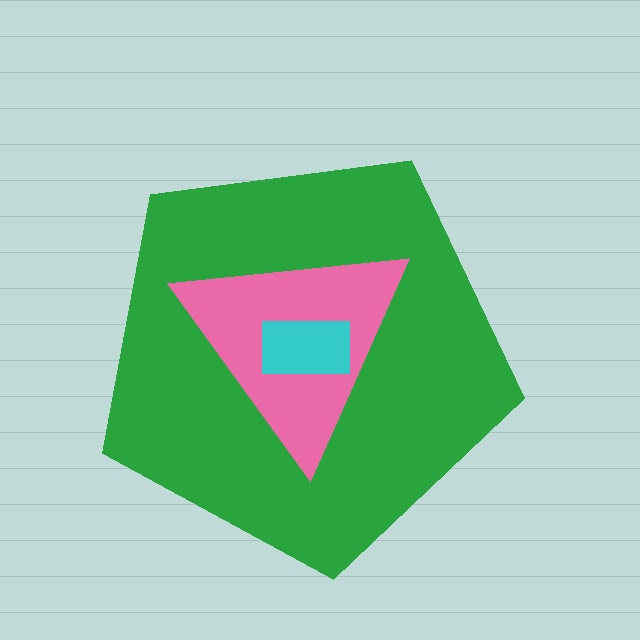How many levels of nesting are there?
3.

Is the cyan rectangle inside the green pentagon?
Yes.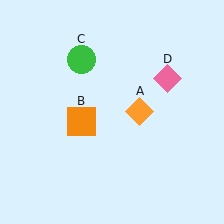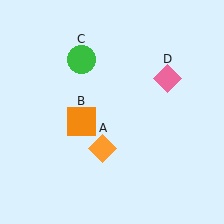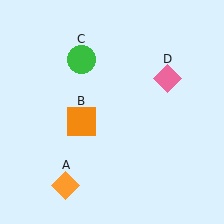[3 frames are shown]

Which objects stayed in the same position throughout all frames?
Orange square (object B) and green circle (object C) and pink diamond (object D) remained stationary.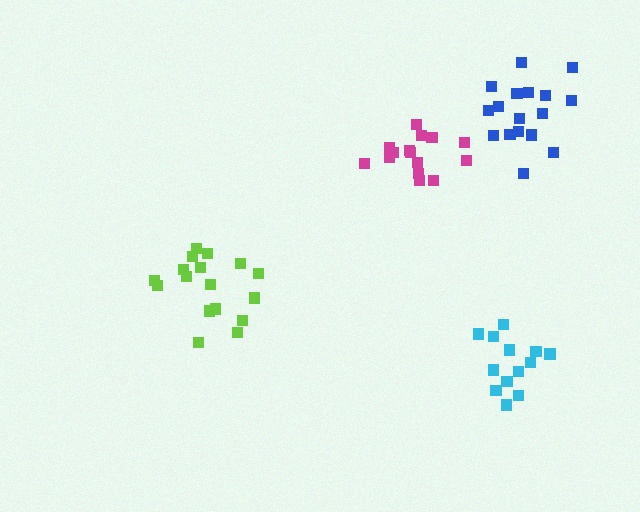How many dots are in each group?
Group 1: 15 dots, Group 2: 17 dots, Group 3: 17 dots, Group 4: 13 dots (62 total).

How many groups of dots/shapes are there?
There are 4 groups.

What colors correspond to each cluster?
The clusters are colored: magenta, lime, blue, cyan.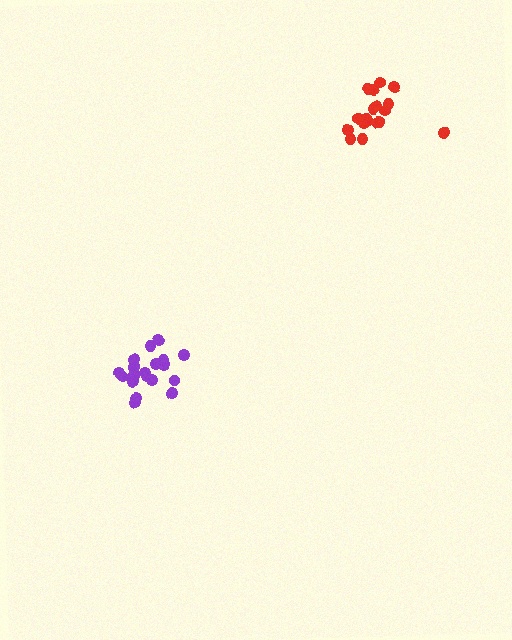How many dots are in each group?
Group 1: 19 dots, Group 2: 20 dots (39 total).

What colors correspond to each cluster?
The clusters are colored: purple, red.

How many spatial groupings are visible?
There are 2 spatial groupings.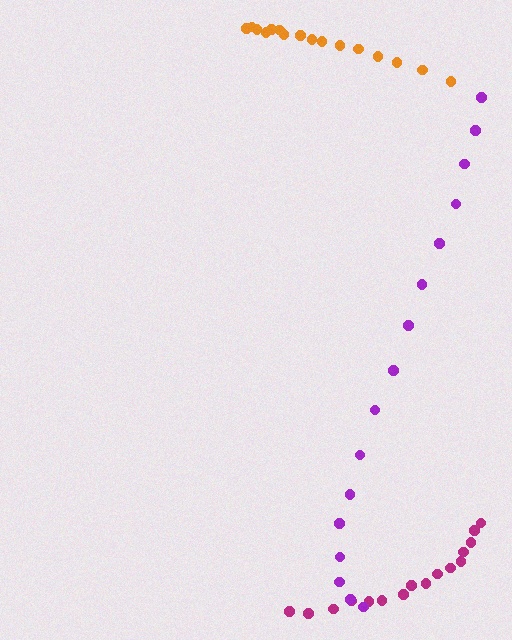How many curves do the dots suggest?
There are 3 distinct paths.